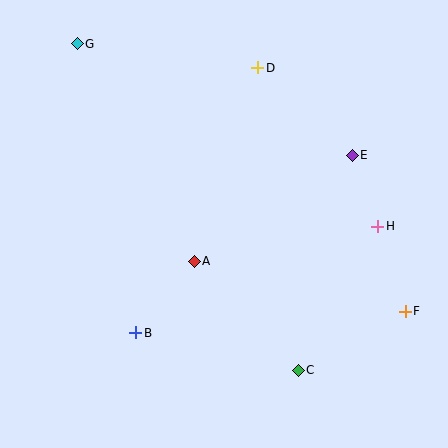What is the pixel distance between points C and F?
The distance between C and F is 122 pixels.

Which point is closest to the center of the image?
Point A at (194, 261) is closest to the center.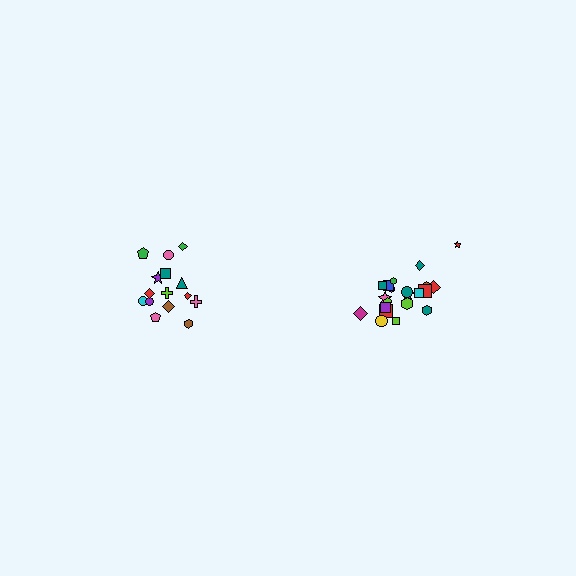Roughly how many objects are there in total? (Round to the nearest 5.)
Roughly 35 objects in total.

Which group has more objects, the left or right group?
The right group.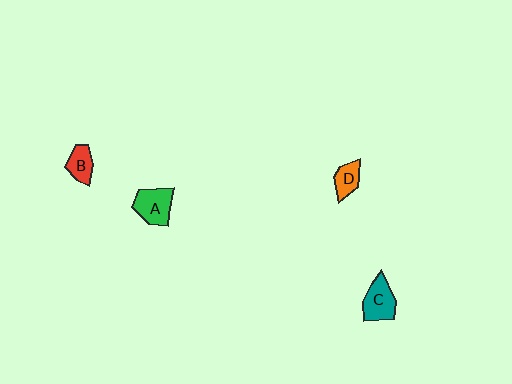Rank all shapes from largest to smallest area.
From largest to smallest: A (green), C (teal), B (red), D (orange).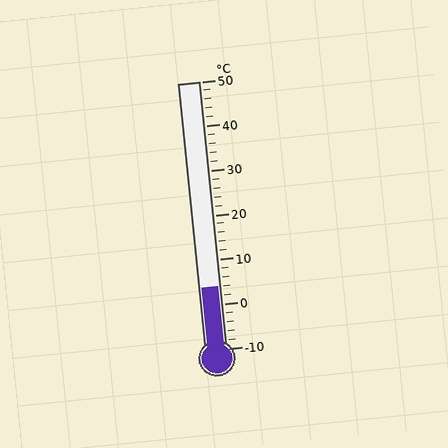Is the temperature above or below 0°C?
The temperature is above 0°C.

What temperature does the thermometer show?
The thermometer shows approximately 4°C.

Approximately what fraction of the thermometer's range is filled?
The thermometer is filled to approximately 25% of its range.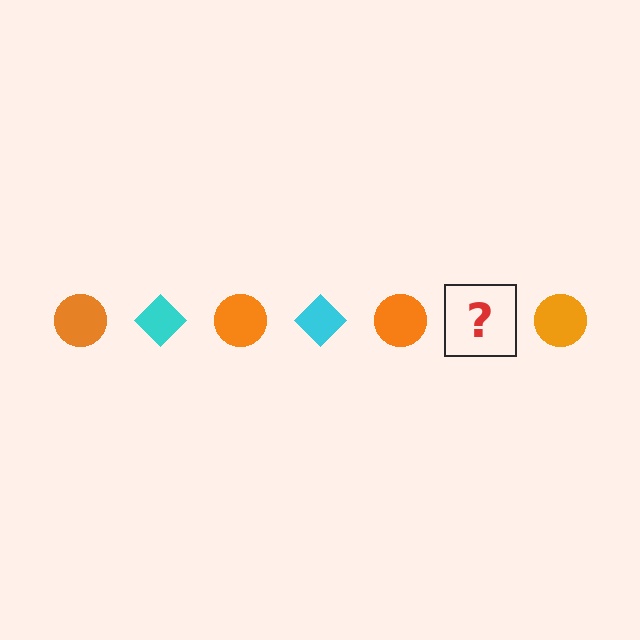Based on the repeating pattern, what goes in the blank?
The blank should be a cyan diamond.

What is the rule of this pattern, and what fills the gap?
The rule is that the pattern alternates between orange circle and cyan diamond. The gap should be filled with a cyan diamond.